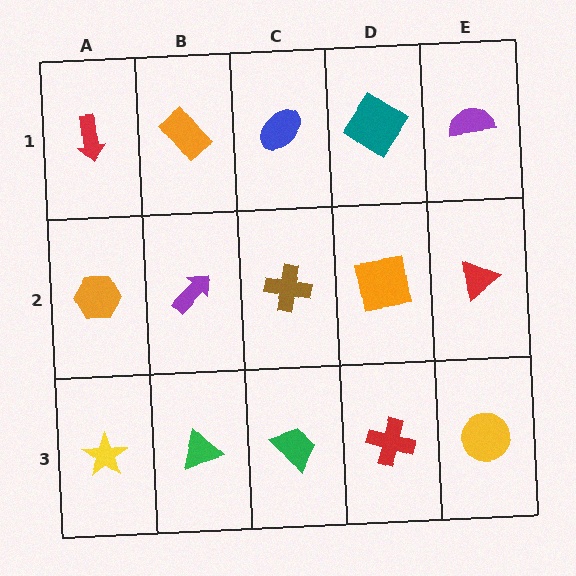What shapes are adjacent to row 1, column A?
An orange hexagon (row 2, column A), an orange rectangle (row 1, column B).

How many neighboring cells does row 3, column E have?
2.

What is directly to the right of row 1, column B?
A blue ellipse.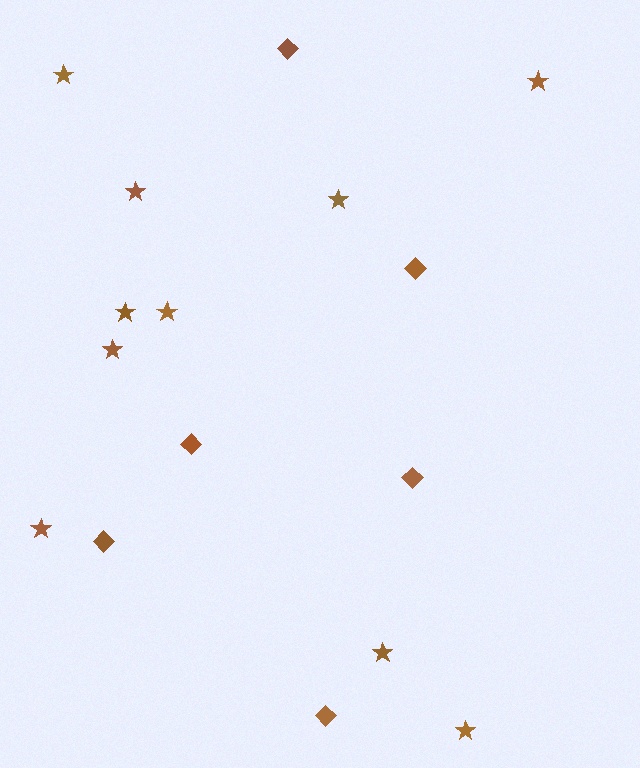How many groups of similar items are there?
There are 2 groups: one group of diamonds (6) and one group of stars (10).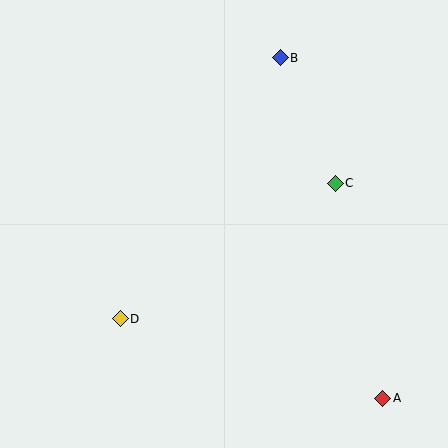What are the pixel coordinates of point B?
Point B is at (280, 58).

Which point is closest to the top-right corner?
Point B is closest to the top-right corner.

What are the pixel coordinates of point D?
Point D is at (120, 319).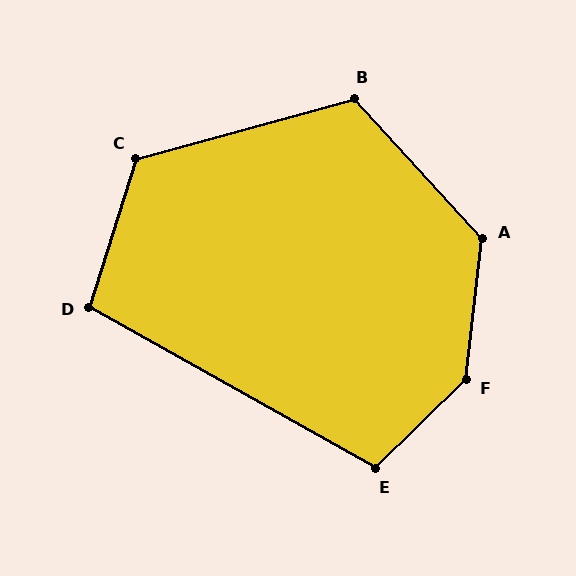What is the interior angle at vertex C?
Approximately 122 degrees (obtuse).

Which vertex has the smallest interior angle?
D, at approximately 102 degrees.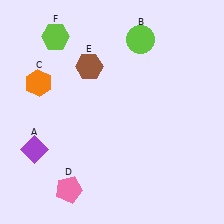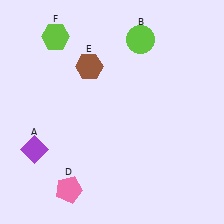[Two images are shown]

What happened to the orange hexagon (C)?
The orange hexagon (C) was removed in Image 2. It was in the top-left area of Image 1.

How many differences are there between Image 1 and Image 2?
There is 1 difference between the two images.